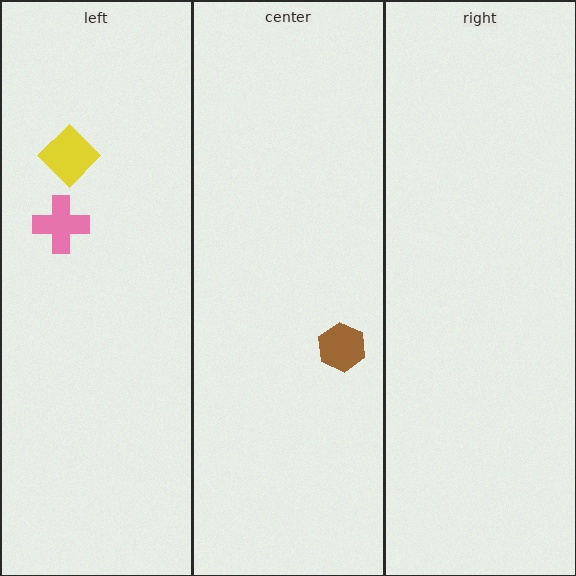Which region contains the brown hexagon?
The center region.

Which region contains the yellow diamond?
The left region.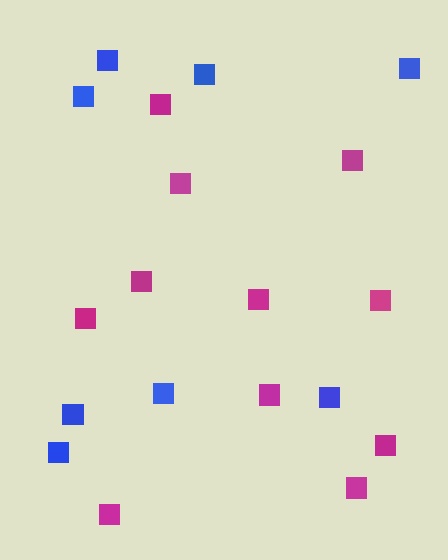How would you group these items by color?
There are 2 groups: one group of magenta squares (11) and one group of blue squares (8).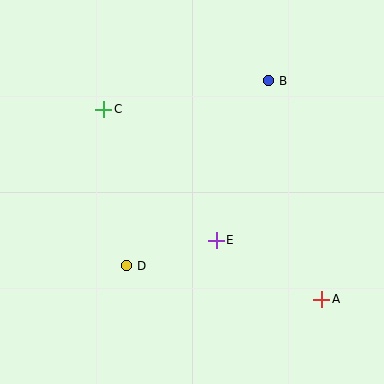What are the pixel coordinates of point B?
Point B is at (269, 81).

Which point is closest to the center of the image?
Point E at (216, 240) is closest to the center.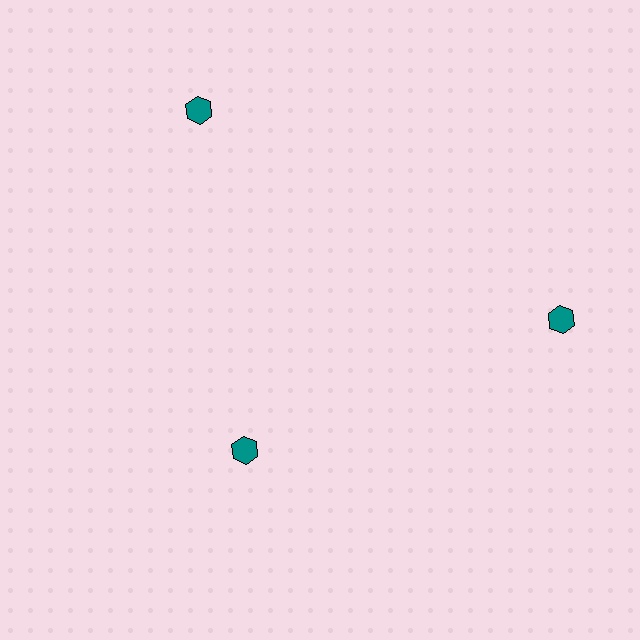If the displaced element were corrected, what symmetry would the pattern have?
It would have 3-fold rotational symmetry — the pattern would map onto itself every 120 degrees.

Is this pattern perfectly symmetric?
No. The 3 teal hexagons are arranged in a ring, but one element near the 7 o'clock position is pulled inward toward the center, breaking the 3-fold rotational symmetry.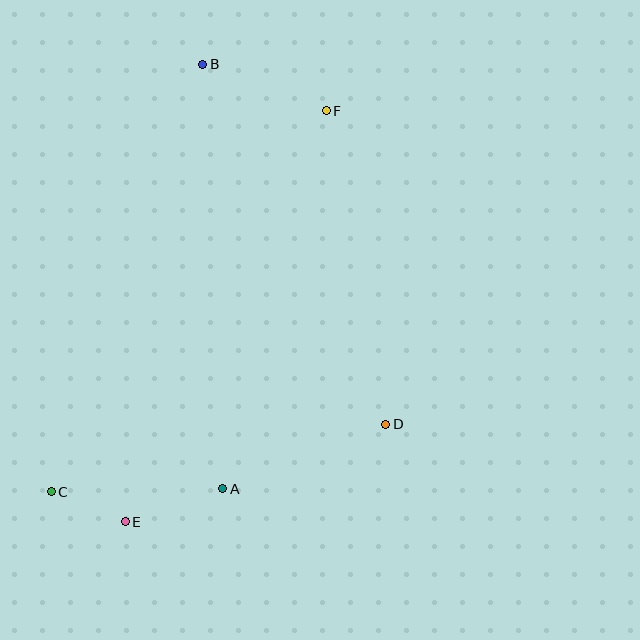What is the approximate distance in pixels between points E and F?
The distance between E and F is approximately 458 pixels.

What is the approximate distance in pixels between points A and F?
The distance between A and F is approximately 392 pixels.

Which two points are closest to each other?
Points C and E are closest to each other.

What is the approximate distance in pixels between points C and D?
The distance between C and D is approximately 341 pixels.